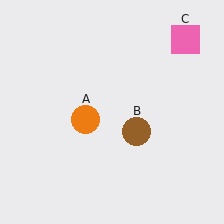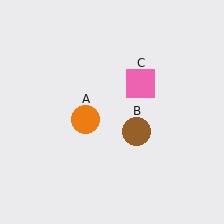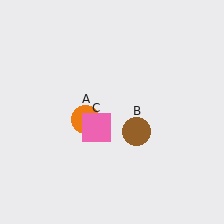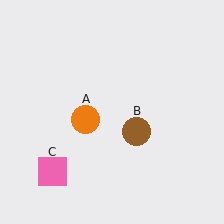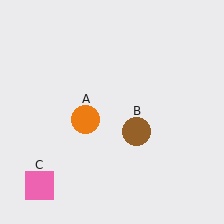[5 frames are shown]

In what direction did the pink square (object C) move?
The pink square (object C) moved down and to the left.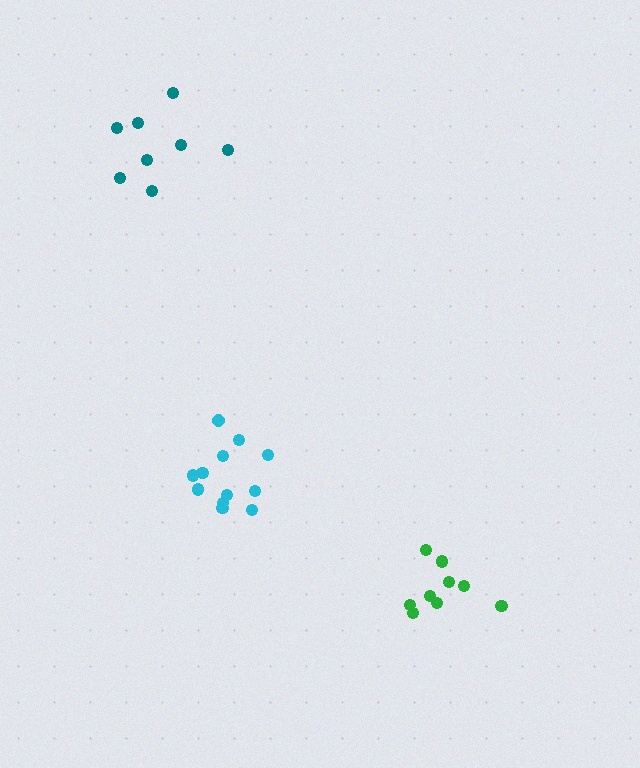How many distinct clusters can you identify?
There are 3 distinct clusters.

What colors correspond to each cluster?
The clusters are colored: green, teal, cyan.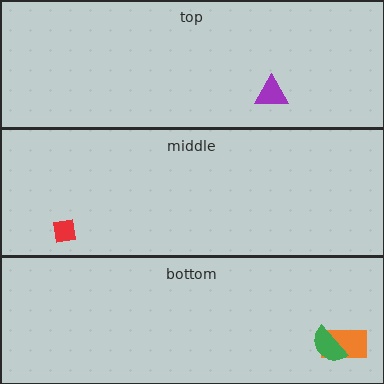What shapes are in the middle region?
The red square.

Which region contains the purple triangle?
The top region.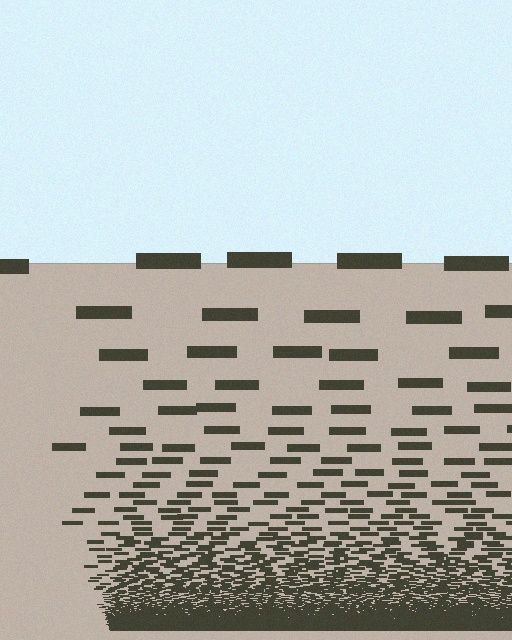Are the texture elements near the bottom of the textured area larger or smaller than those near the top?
Smaller. The gradient is inverted — elements near the bottom are smaller and denser.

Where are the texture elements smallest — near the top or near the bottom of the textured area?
Near the bottom.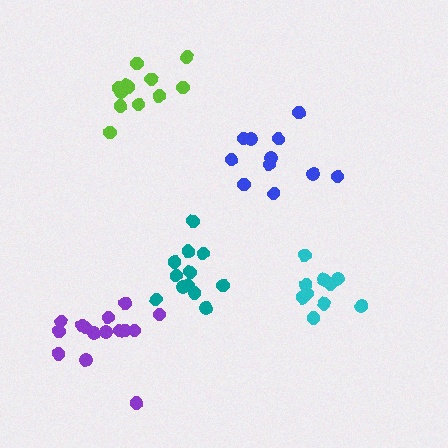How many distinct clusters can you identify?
There are 5 distinct clusters.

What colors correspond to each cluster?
The clusters are colored: blue, teal, cyan, lime, purple.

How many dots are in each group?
Group 1: 11 dots, Group 2: 12 dots, Group 3: 10 dots, Group 4: 12 dots, Group 5: 15 dots (60 total).